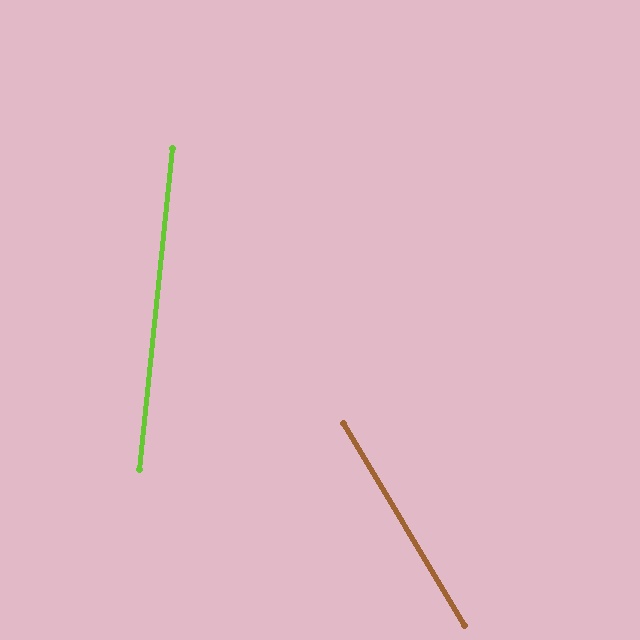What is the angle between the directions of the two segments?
Approximately 37 degrees.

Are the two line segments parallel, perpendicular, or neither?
Neither parallel nor perpendicular — they differ by about 37°.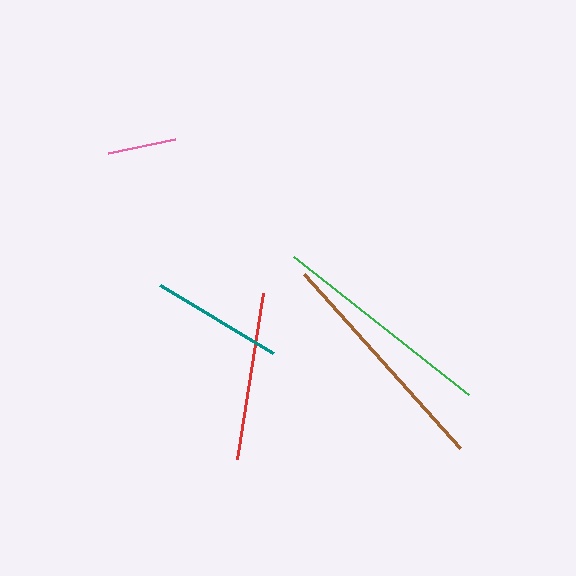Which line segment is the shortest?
The pink line is the shortest at approximately 69 pixels.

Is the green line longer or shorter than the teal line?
The green line is longer than the teal line.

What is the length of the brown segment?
The brown segment is approximately 233 pixels long.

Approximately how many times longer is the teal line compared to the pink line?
The teal line is approximately 1.9 times the length of the pink line.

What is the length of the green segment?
The green segment is approximately 223 pixels long.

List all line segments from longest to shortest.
From longest to shortest: brown, green, red, teal, pink.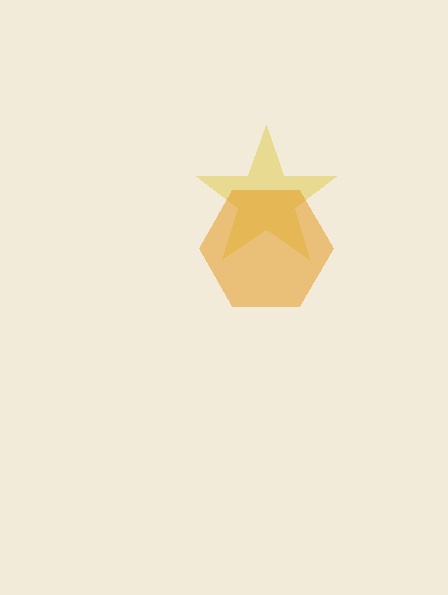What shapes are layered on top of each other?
The layered shapes are: a yellow star, an orange hexagon.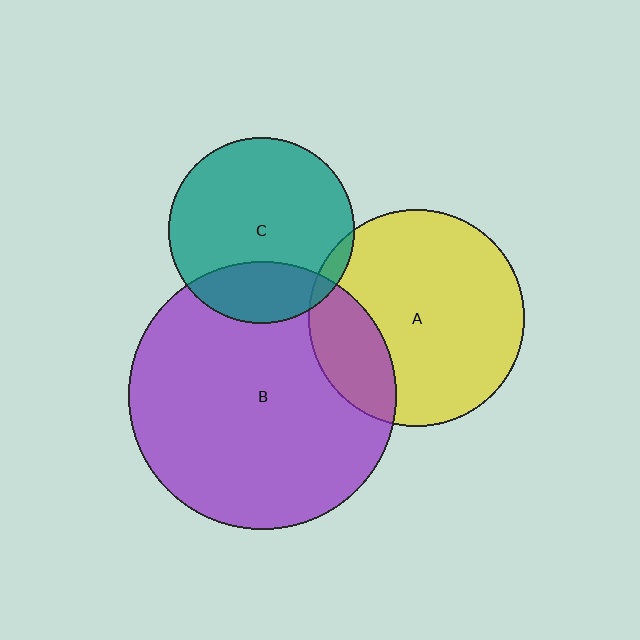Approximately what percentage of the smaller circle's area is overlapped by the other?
Approximately 5%.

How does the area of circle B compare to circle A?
Approximately 1.5 times.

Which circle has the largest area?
Circle B (purple).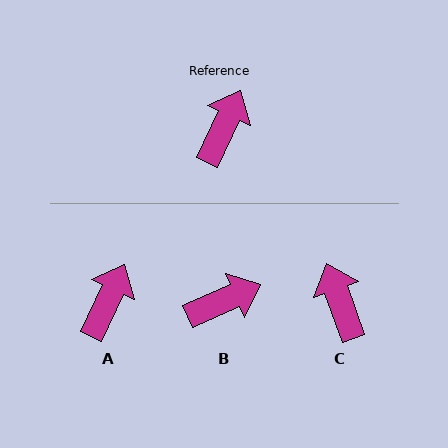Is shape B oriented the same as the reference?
No, it is off by about 42 degrees.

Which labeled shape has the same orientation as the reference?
A.